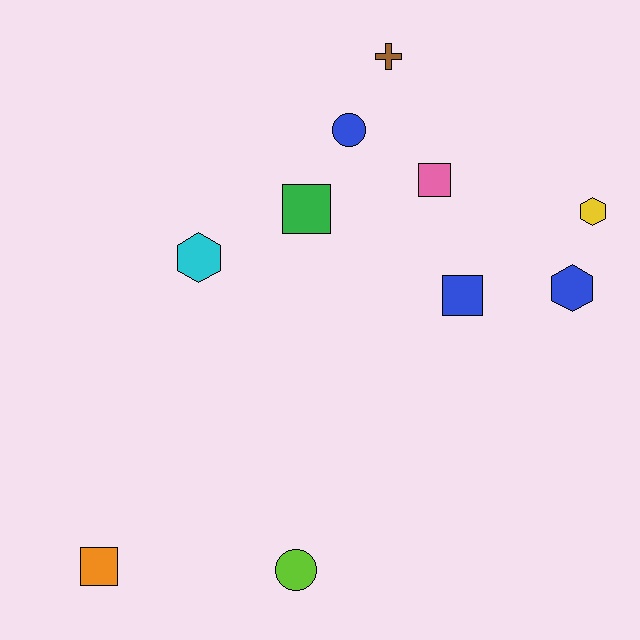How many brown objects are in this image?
There is 1 brown object.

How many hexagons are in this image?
There are 3 hexagons.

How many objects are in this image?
There are 10 objects.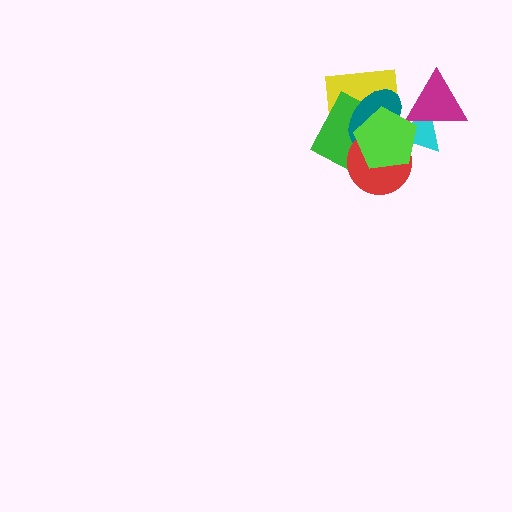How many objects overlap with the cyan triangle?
4 objects overlap with the cyan triangle.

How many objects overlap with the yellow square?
4 objects overlap with the yellow square.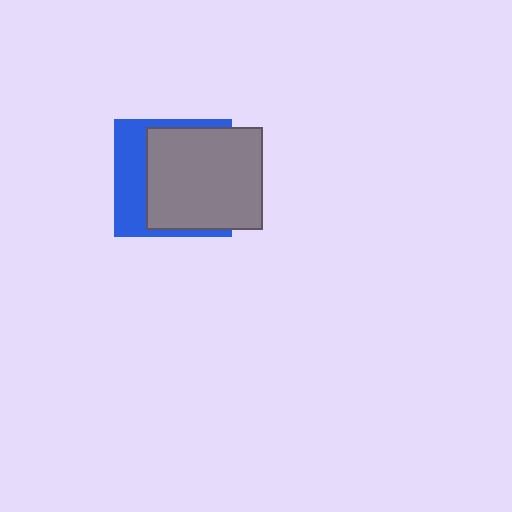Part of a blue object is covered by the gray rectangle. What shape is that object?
It is a square.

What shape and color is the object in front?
The object in front is a gray rectangle.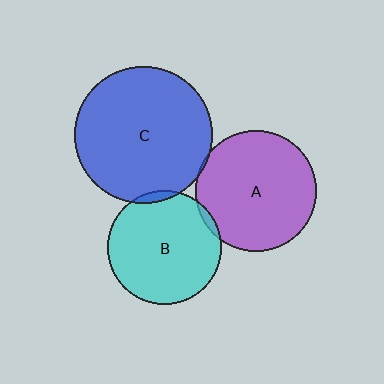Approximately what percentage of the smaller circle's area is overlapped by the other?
Approximately 5%.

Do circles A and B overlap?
Yes.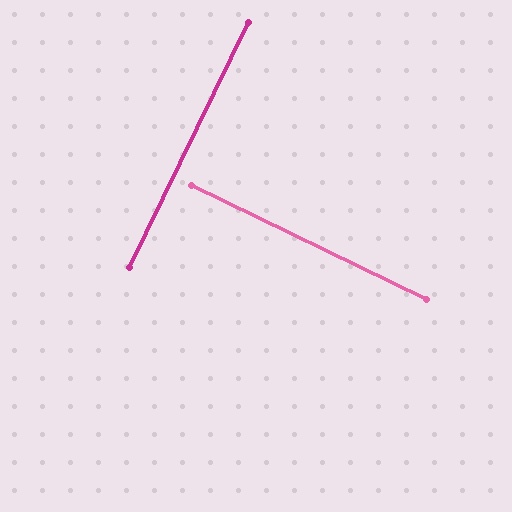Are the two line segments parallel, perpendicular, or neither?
Perpendicular — they meet at approximately 90°.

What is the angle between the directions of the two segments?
Approximately 90 degrees.